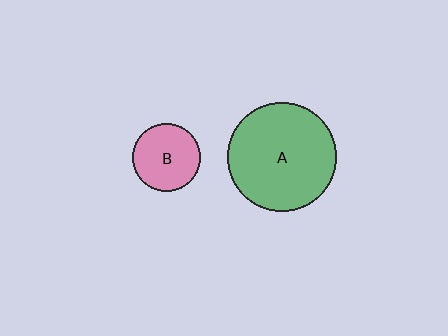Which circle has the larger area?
Circle A (green).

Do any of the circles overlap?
No, none of the circles overlap.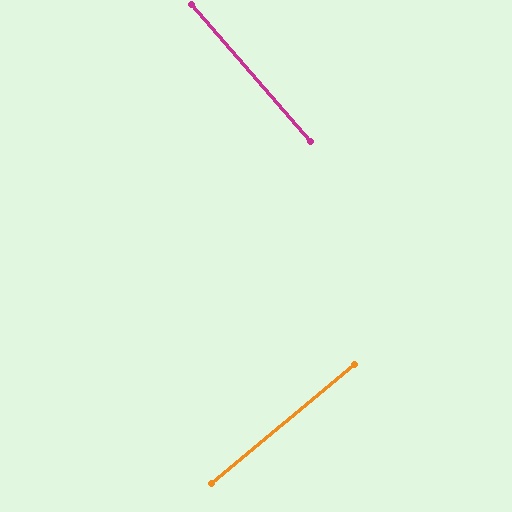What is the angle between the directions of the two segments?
Approximately 89 degrees.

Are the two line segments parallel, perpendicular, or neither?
Perpendicular — they meet at approximately 89°.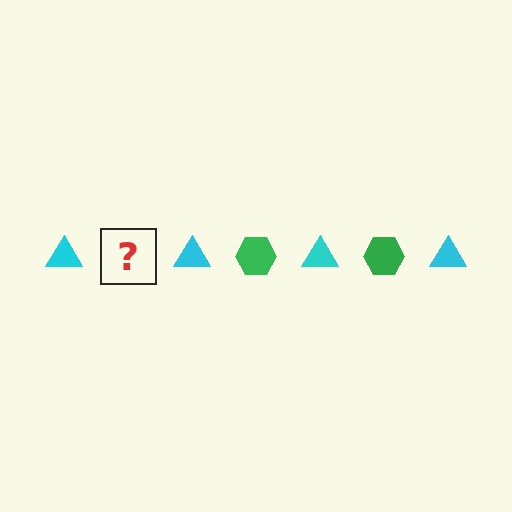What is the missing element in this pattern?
The missing element is a green hexagon.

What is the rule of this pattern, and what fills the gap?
The rule is that the pattern alternates between cyan triangle and green hexagon. The gap should be filled with a green hexagon.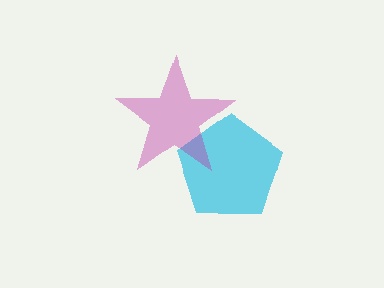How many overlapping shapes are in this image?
There are 2 overlapping shapes in the image.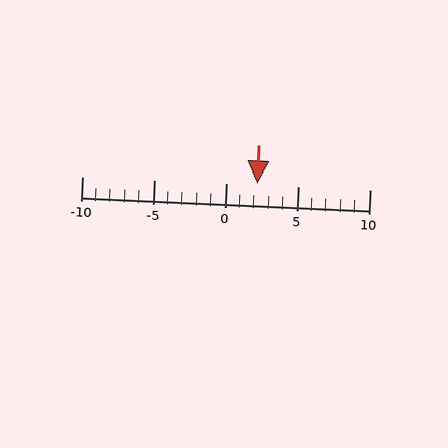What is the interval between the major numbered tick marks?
The major tick marks are spaced 5 units apart.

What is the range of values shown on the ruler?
The ruler shows values from -10 to 10.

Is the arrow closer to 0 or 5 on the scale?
The arrow is closer to 0.